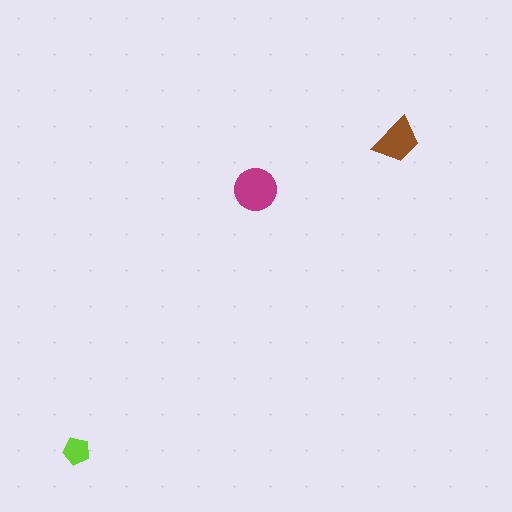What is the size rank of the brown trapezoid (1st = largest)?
2nd.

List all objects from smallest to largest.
The lime pentagon, the brown trapezoid, the magenta circle.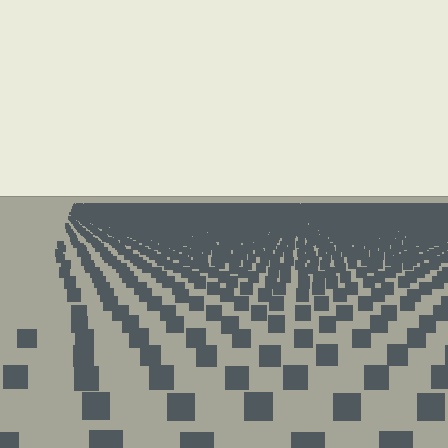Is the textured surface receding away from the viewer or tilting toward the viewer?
The surface is receding away from the viewer. Texture elements get smaller and denser toward the top.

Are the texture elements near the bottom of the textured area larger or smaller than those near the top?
Larger. Near the bottom, elements are closer to the viewer and appear at a bigger on-screen size.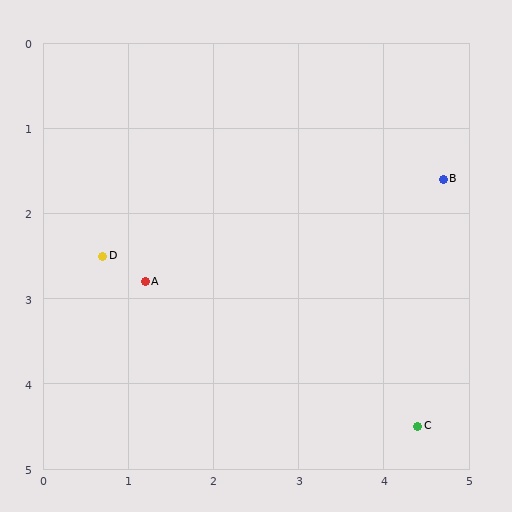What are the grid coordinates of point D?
Point D is at approximately (0.7, 2.5).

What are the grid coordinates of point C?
Point C is at approximately (4.4, 4.5).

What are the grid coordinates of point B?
Point B is at approximately (4.7, 1.6).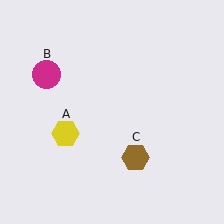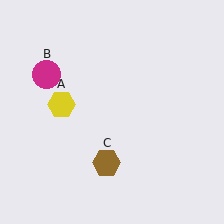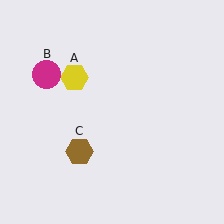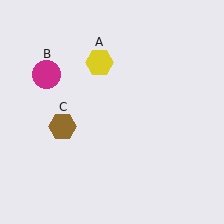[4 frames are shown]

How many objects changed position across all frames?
2 objects changed position: yellow hexagon (object A), brown hexagon (object C).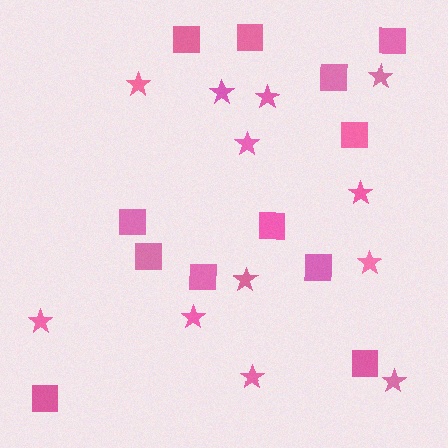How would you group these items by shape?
There are 2 groups: one group of stars (12) and one group of squares (12).